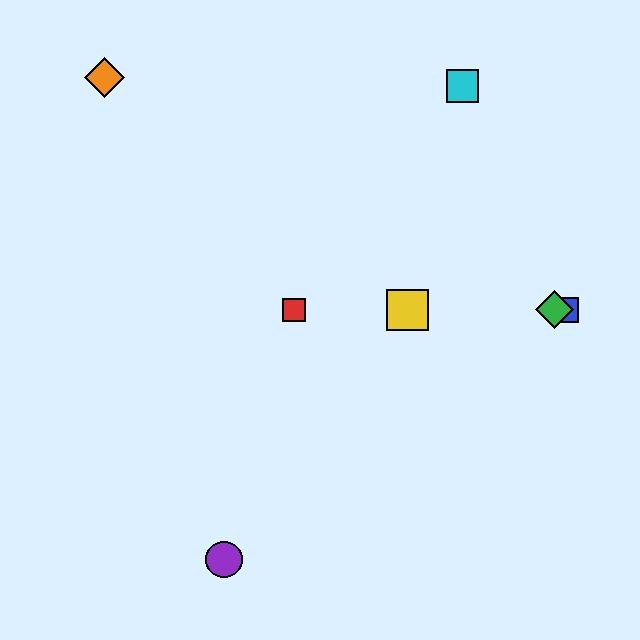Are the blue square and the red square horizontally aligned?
Yes, both are at y≈310.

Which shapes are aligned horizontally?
The red square, the blue square, the green diamond, the yellow square are aligned horizontally.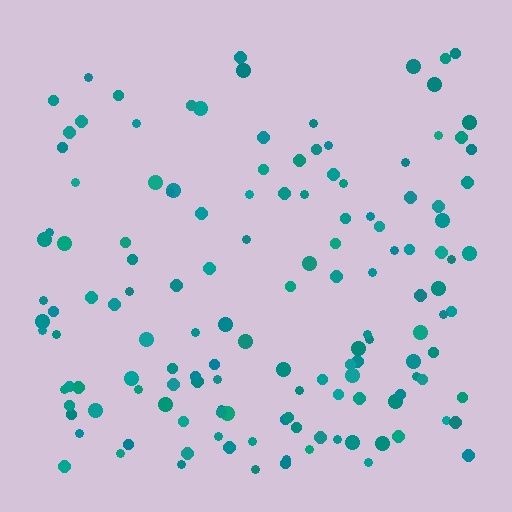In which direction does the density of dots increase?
From top to bottom, with the bottom side densest.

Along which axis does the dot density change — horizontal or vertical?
Vertical.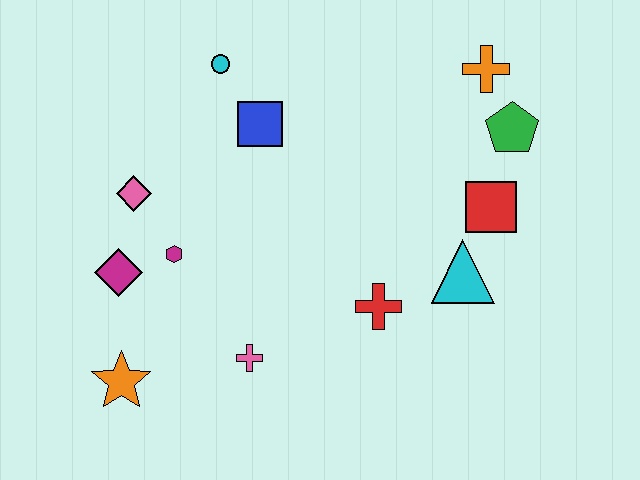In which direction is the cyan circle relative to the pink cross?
The cyan circle is above the pink cross.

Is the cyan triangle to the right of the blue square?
Yes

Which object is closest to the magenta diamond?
The magenta hexagon is closest to the magenta diamond.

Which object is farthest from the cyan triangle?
The orange star is farthest from the cyan triangle.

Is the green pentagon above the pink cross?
Yes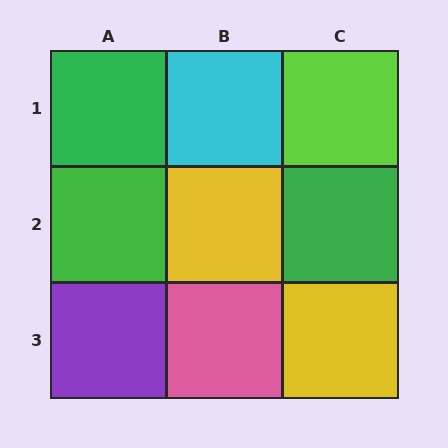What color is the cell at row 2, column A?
Green.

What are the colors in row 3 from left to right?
Purple, pink, yellow.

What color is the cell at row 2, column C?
Green.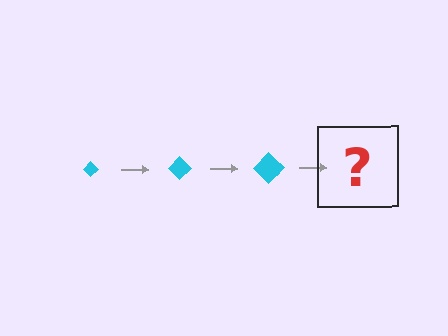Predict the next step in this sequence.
The next step is a cyan diamond, larger than the previous one.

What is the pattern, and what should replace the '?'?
The pattern is that the diamond gets progressively larger each step. The '?' should be a cyan diamond, larger than the previous one.